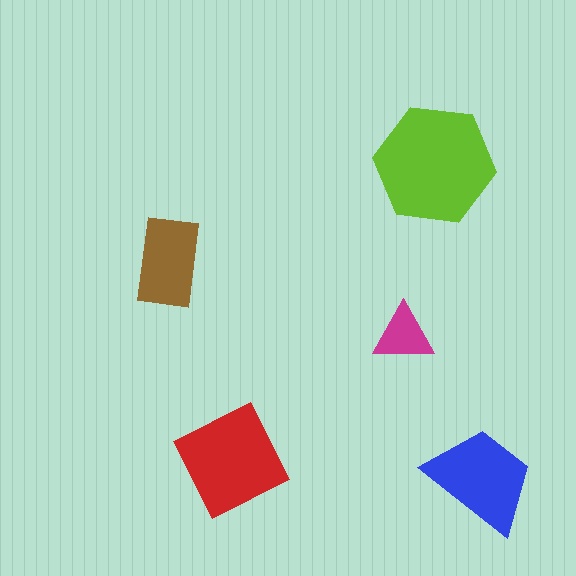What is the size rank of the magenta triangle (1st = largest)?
5th.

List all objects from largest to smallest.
The lime hexagon, the red diamond, the blue trapezoid, the brown rectangle, the magenta triangle.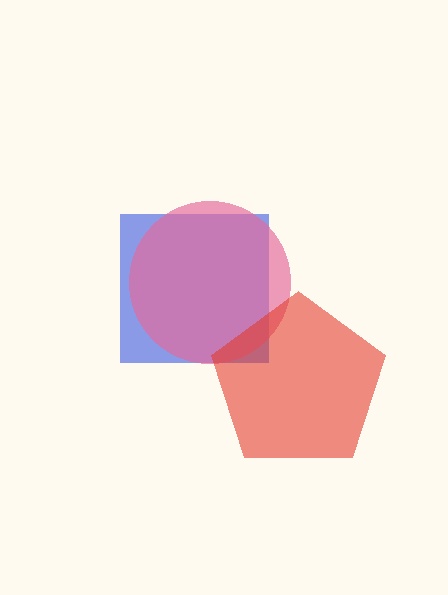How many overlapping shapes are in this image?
There are 3 overlapping shapes in the image.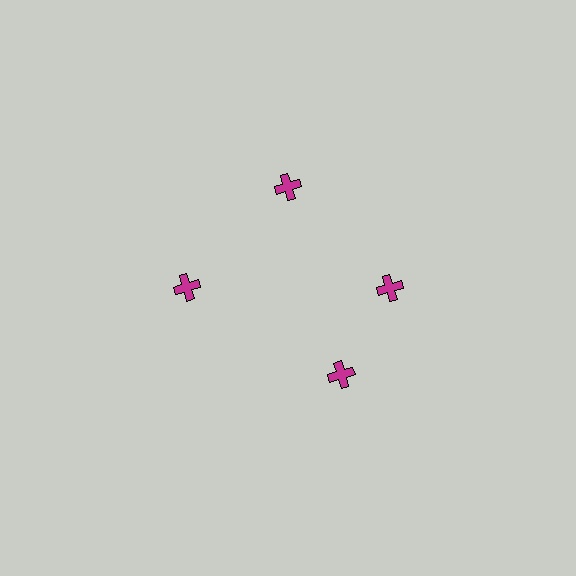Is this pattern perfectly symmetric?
No. The 4 magenta crosses are arranged in a ring, but one element near the 6 o'clock position is rotated out of alignment along the ring, breaking the 4-fold rotational symmetry.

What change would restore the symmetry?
The symmetry would be restored by rotating it back into even spacing with its neighbors so that all 4 crosses sit at equal angles and equal distance from the center.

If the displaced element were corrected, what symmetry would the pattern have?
It would have 4-fold rotational symmetry — the pattern would map onto itself every 90 degrees.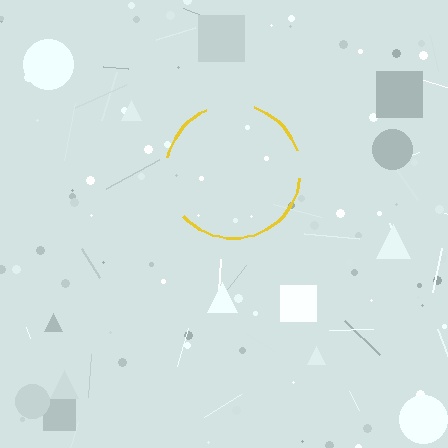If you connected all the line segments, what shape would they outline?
They would outline a circle.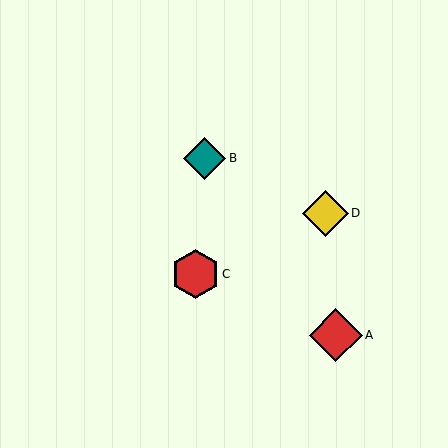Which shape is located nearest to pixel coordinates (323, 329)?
The red diamond (labeled A) at (336, 335) is nearest to that location.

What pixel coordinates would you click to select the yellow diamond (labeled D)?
Click at (325, 213) to select the yellow diamond D.